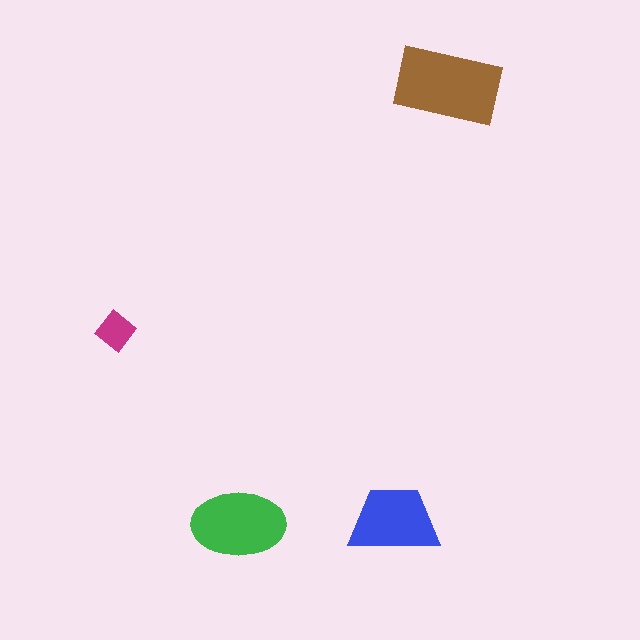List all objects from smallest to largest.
The magenta diamond, the blue trapezoid, the green ellipse, the brown rectangle.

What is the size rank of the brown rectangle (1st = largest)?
1st.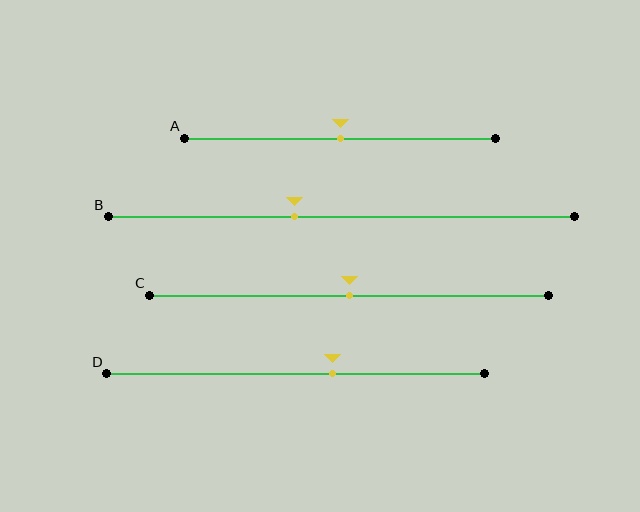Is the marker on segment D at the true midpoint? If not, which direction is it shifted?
No, the marker on segment D is shifted to the right by about 10% of the segment length.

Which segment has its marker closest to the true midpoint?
Segment A has its marker closest to the true midpoint.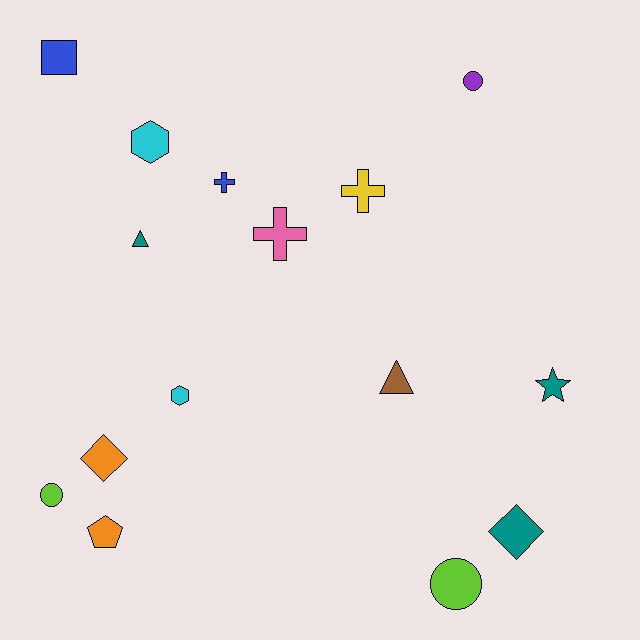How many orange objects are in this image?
There are 2 orange objects.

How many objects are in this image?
There are 15 objects.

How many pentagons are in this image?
There is 1 pentagon.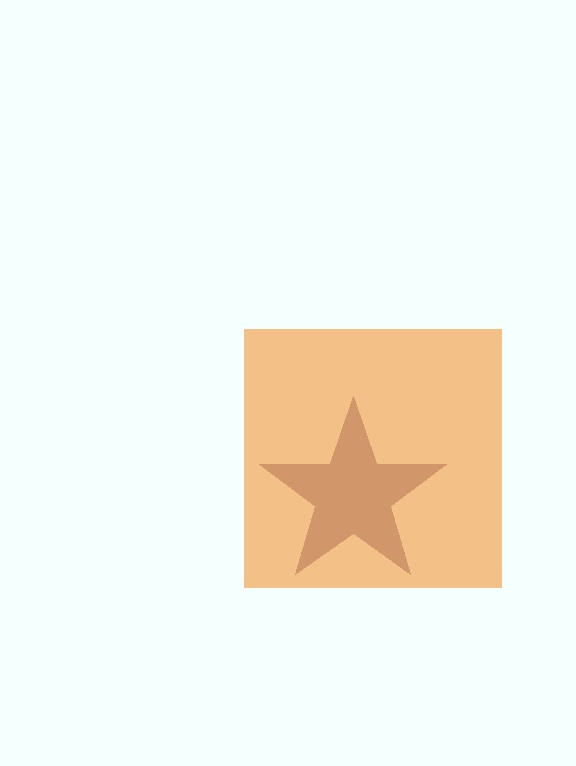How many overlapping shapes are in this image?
There are 2 overlapping shapes in the image.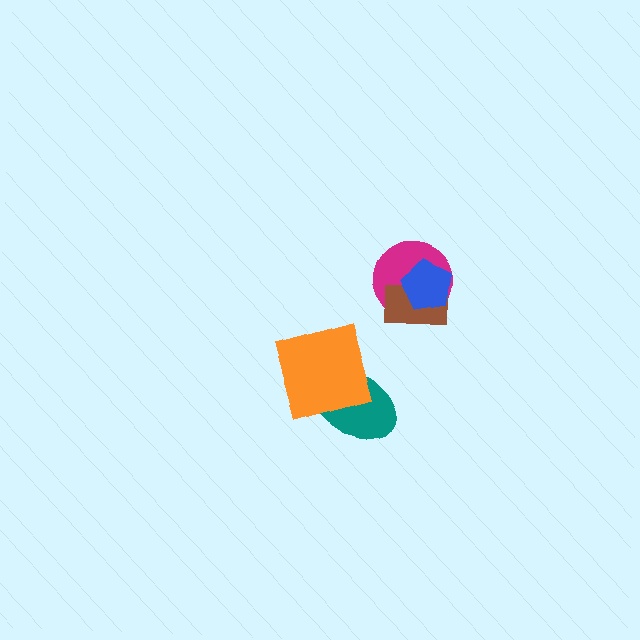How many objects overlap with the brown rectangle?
2 objects overlap with the brown rectangle.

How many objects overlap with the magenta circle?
2 objects overlap with the magenta circle.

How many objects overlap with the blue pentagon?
2 objects overlap with the blue pentagon.